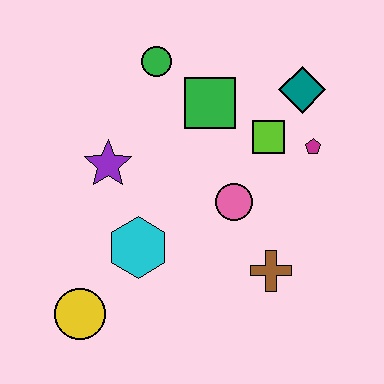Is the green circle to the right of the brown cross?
No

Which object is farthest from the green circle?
The yellow circle is farthest from the green circle.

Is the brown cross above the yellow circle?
Yes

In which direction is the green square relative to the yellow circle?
The green square is above the yellow circle.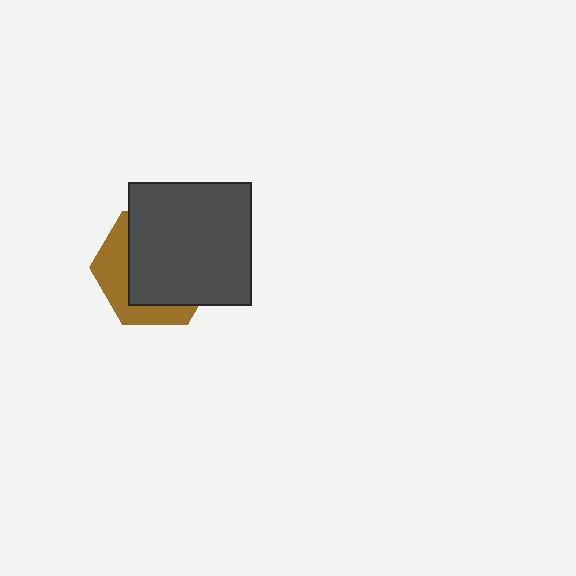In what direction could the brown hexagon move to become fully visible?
The brown hexagon could move toward the lower-left. That would shift it out from behind the dark gray square entirely.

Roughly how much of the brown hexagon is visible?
A small part of it is visible (roughly 34%).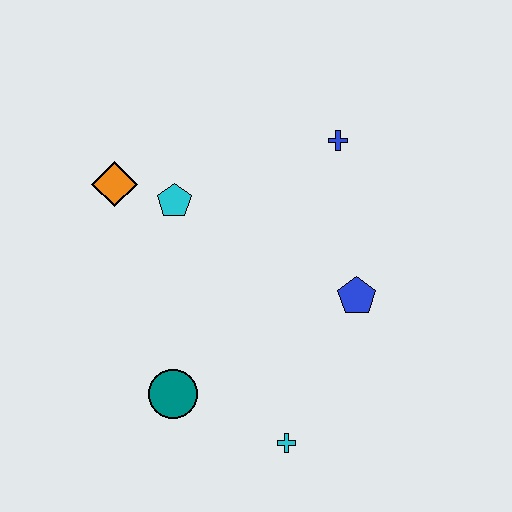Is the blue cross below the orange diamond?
No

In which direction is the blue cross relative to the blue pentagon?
The blue cross is above the blue pentagon.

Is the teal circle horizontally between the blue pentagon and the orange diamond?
Yes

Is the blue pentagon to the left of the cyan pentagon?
No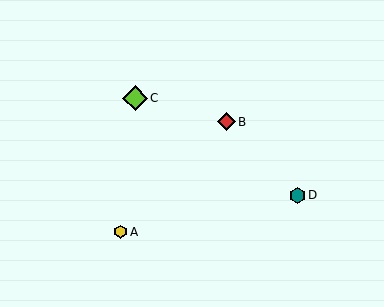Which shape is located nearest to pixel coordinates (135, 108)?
The lime diamond (labeled C) at (135, 98) is nearest to that location.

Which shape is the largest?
The lime diamond (labeled C) is the largest.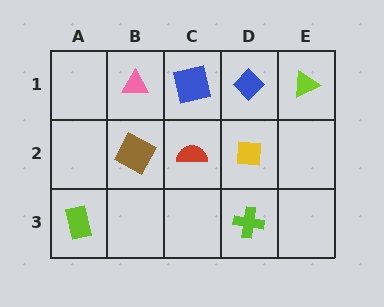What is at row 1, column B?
A pink triangle.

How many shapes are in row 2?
3 shapes.